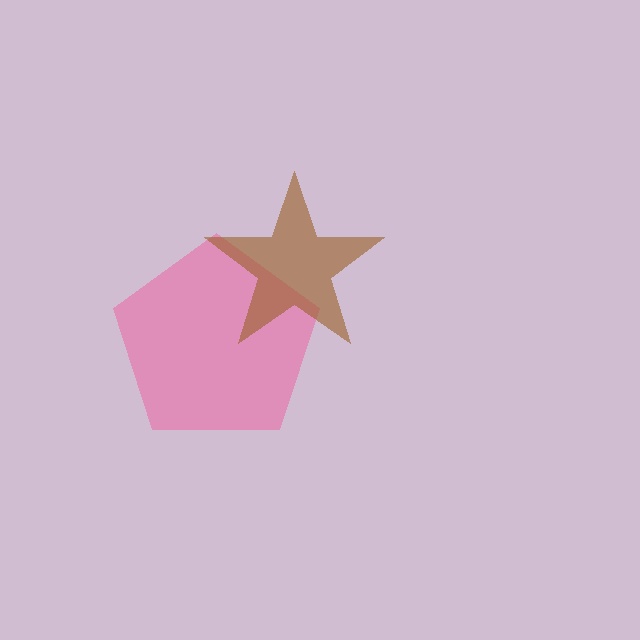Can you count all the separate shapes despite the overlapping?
Yes, there are 2 separate shapes.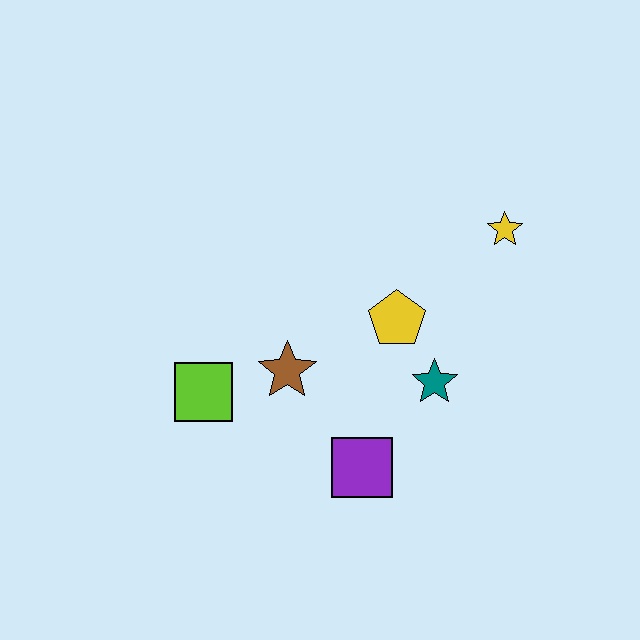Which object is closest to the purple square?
The teal star is closest to the purple square.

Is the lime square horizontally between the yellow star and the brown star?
No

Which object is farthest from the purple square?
The yellow star is farthest from the purple square.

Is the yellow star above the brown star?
Yes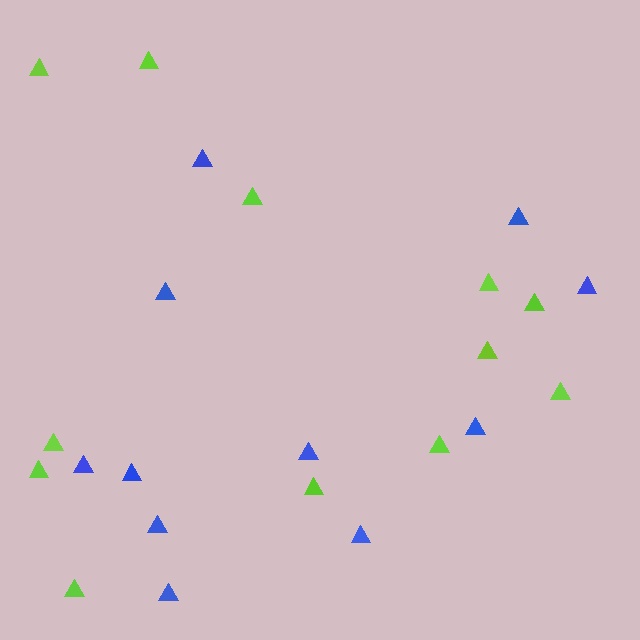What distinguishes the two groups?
There are 2 groups: one group of lime triangles (12) and one group of blue triangles (11).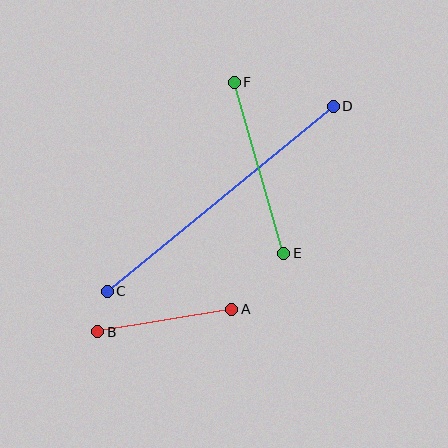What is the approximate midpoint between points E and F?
The midpoint is at approximately (259, 168) pixels.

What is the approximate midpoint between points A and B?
The midpoint is at approximately (165, 320) pixels.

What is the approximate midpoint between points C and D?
The midpoint is at approximately (220, 199) pixels.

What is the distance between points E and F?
The distance is approximately 178 pixels.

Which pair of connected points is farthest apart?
Points C and D are farthest apart.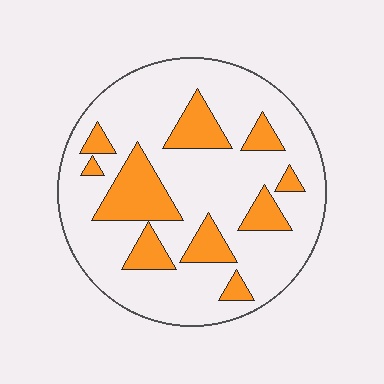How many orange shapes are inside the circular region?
10.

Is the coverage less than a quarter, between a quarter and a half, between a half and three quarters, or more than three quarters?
Less than a quarter.